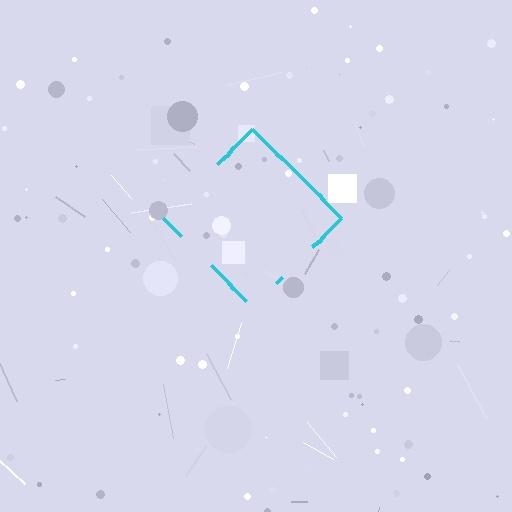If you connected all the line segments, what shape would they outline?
They would outline a diamond.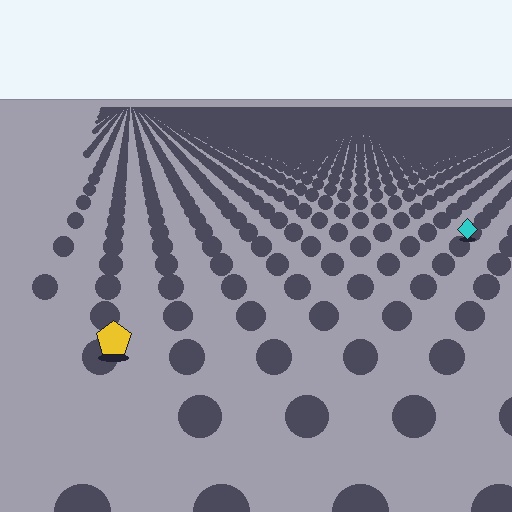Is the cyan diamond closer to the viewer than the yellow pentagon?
No. The yellow pentagon is closer — you can tell from the texture gradient: the ground texture is coarser near it.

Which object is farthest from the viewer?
The cyan diamond is farthest from the viewer. It appears smaller and the ground texture around it is denser.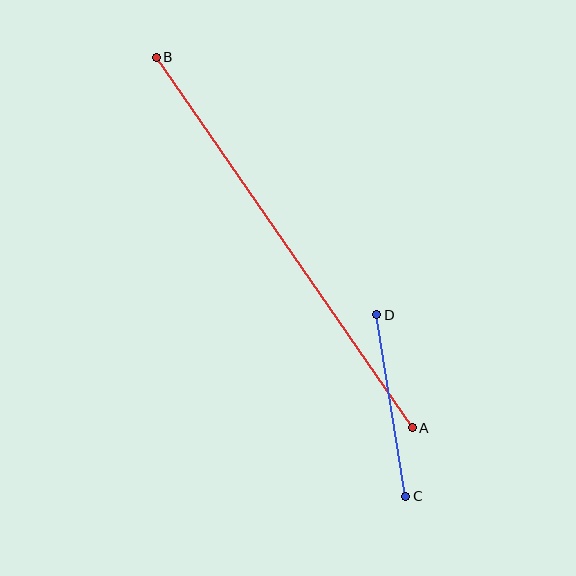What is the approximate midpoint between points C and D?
The midpoint is at approximately (391, 406) pixels.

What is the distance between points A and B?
The distance is approximately 450 pixels.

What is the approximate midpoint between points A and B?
The midpoint is at approximately (284, 243) pixels.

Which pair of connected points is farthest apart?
Points A and B are farthest apart.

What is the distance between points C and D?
The distance is approximately 184 pixels.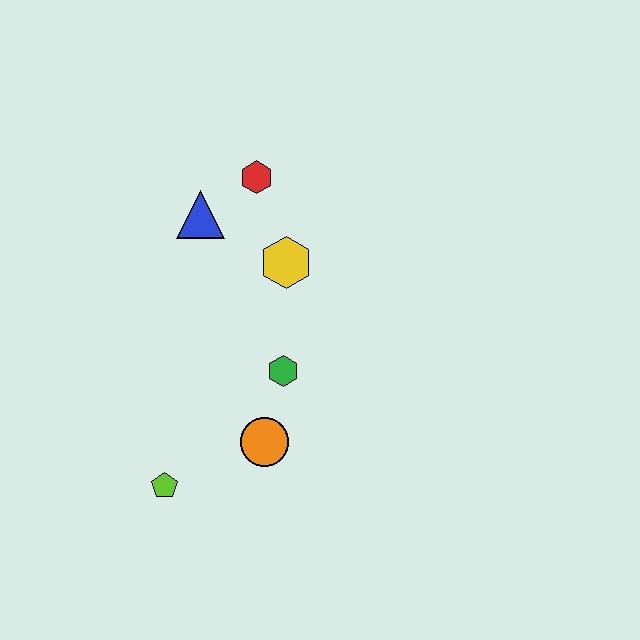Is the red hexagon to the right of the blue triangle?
Yes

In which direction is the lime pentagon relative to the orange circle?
The lime pentagon is to the left of the orange circle.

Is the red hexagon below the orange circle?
No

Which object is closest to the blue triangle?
The red hexagon is closest to the blue triangle.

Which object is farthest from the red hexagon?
The lime pentagon is farthest from the red hexagon.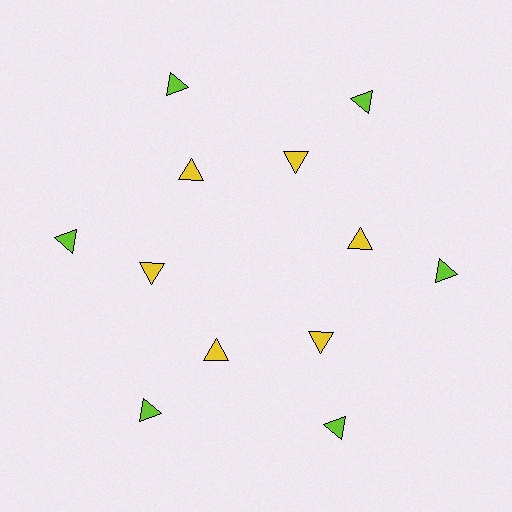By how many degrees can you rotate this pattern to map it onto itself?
The pattern maps onto itself every 60 degrees of rotation.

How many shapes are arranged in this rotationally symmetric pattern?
There are 12 shapes, arranged in 6 groups of 2.